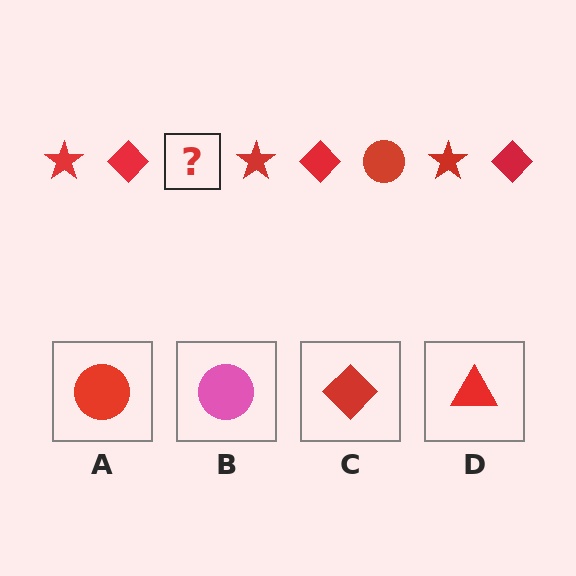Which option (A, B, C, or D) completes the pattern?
A.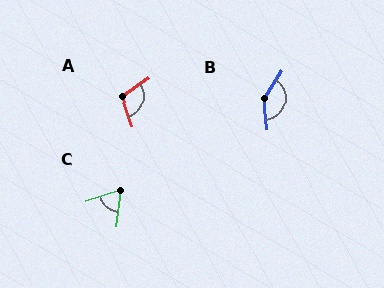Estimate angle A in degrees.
Approximately 107 degrees.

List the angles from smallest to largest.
C (64°), A (107°), B (141°).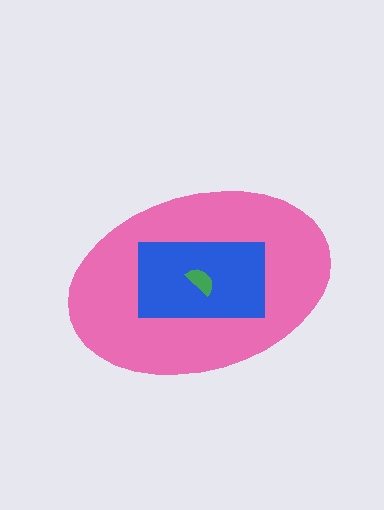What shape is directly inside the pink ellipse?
The blue rectangle.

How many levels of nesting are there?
3.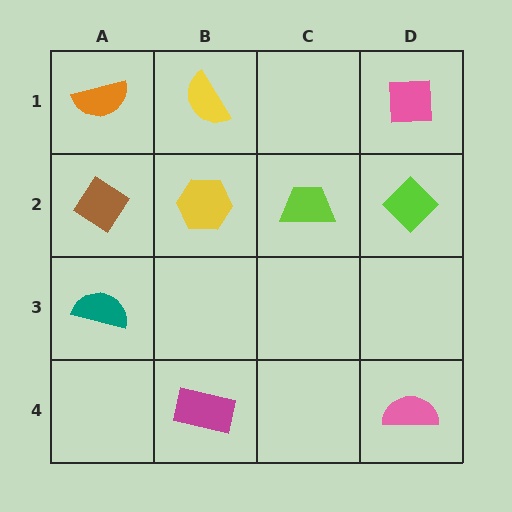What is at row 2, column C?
A lime trapezoid.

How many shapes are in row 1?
3 shapes.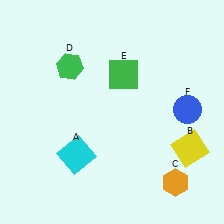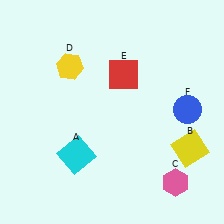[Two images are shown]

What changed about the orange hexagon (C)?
In Image 1, C is orange. In Image 2, it changed to pink.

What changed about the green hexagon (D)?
In Image 1, D is green. In Image 2, it changed to yellow.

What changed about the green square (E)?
In Image 1, E is green. In Image 2, it changed to red.